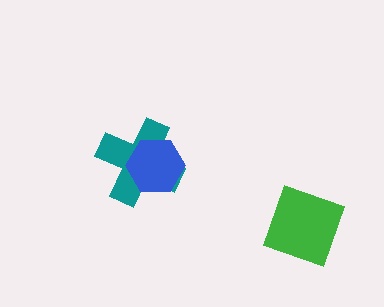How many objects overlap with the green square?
0 objects overlap with the green square.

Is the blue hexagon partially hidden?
No, no other shape covers it.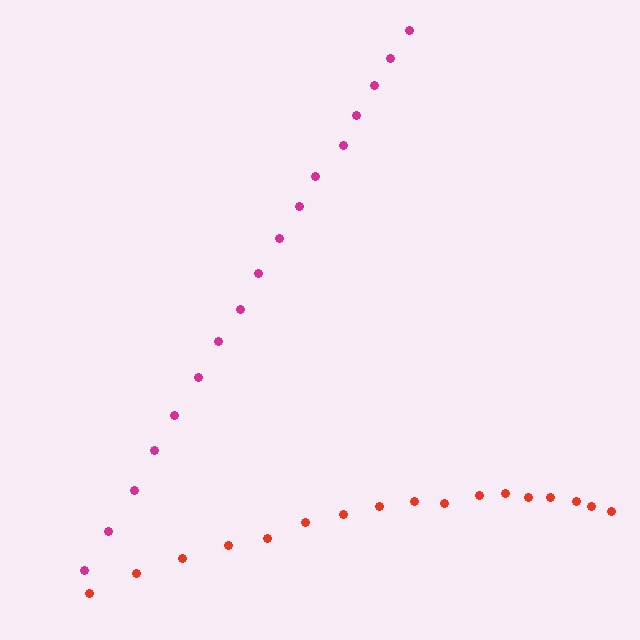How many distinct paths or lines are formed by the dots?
There are 2 distinct paths.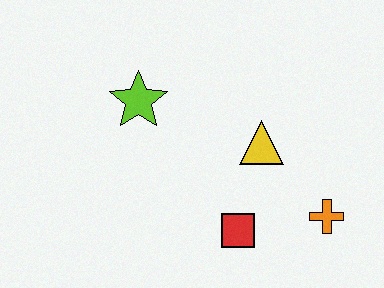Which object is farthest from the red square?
The lime star is farthest from the red square.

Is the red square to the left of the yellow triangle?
Yes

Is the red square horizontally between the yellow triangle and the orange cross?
No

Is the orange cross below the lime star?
Yes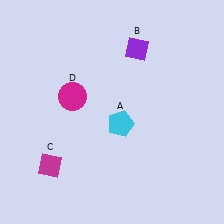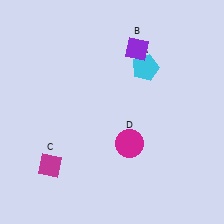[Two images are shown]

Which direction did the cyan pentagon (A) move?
The cyan pentagon (A) moved up.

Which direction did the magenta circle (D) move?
The magenta circle (D) moved right.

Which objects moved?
The objects that moved are: the cyan pentagon (A), the magenta circle (D).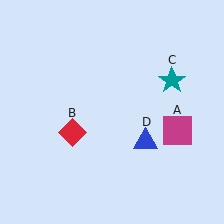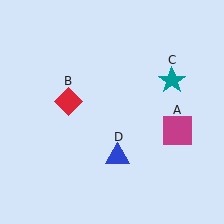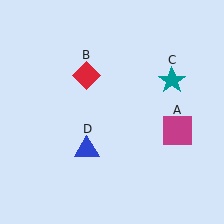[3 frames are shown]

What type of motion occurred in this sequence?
The red diamond (object B), blue triangle (object D) rotated clockwise around the center of the scene.